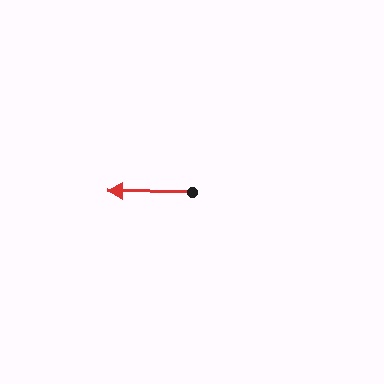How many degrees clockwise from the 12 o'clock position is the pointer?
Approximately 271 degrees.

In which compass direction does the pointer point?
West.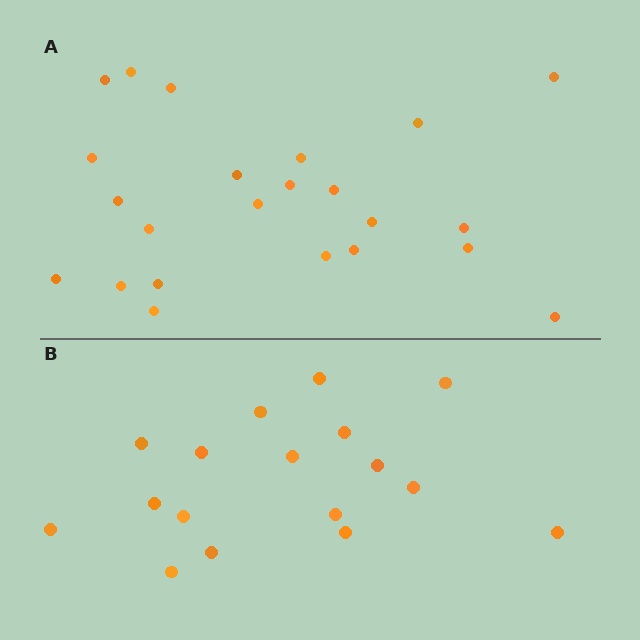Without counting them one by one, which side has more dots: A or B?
Region A (the top region) has more dots.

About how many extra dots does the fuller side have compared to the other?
Region A has about 6 more dots than region B.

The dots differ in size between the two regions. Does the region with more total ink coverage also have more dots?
No. Region B has more total ink coverage because its dots are larger, but region A actually contains more individual dots. Total area can be misleading — the number of items is what matters here.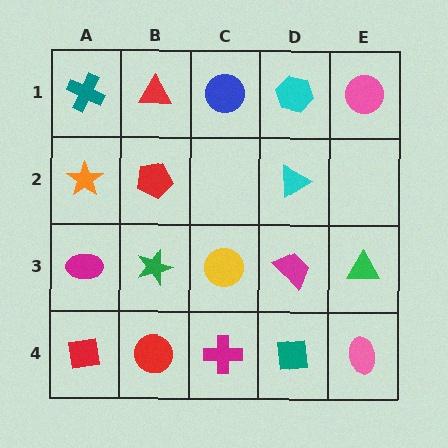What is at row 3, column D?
A magenta trapezoid.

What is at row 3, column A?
A magenta ellipse.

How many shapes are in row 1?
5 shapes.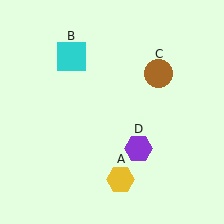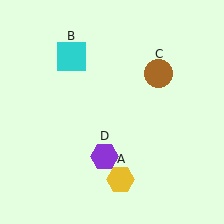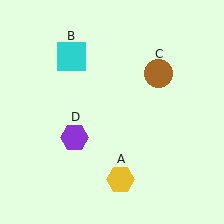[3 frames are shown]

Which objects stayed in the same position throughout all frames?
Yellow hexagon (object A) and cyan square (object B) and brown circle (object C) remained stationary.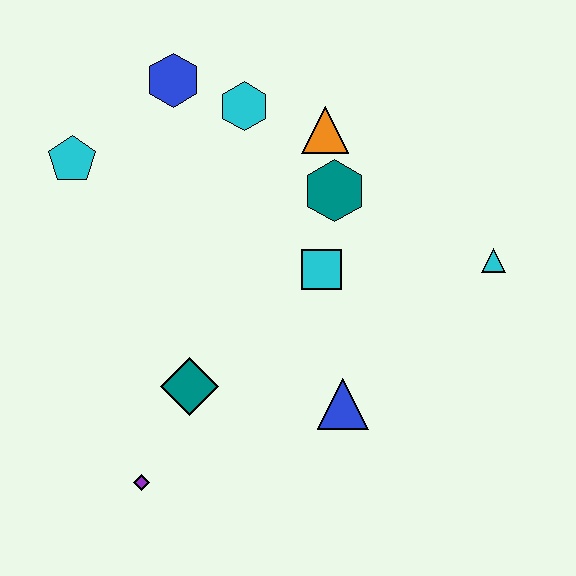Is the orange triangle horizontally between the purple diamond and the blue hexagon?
No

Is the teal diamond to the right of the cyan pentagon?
Yes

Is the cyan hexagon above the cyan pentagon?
Yes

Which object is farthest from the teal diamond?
The cyan triangle is farthest from the teal diamond.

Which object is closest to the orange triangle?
The teal hexagon is closest to the orange triangle.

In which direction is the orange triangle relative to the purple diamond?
The orange triangle is above the purple diamond.